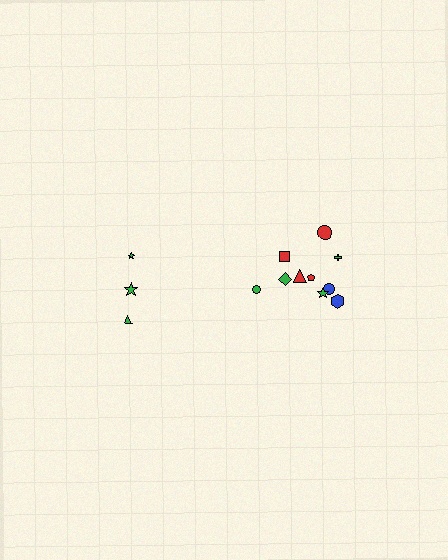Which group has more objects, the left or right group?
The right group.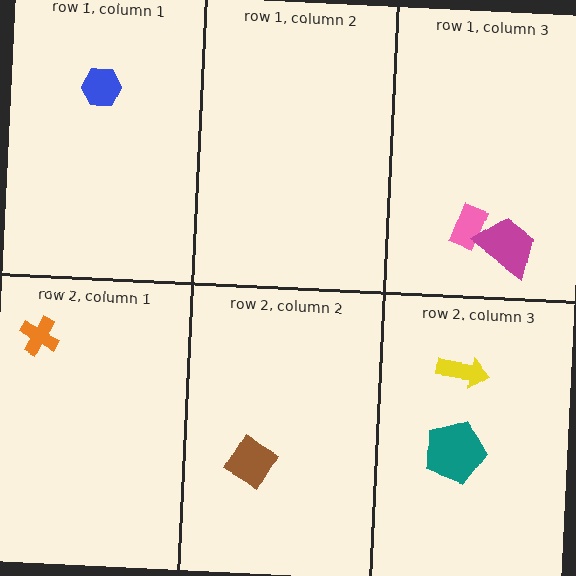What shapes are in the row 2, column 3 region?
The teal pentagon, the yellow arrow.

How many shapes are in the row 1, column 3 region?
2.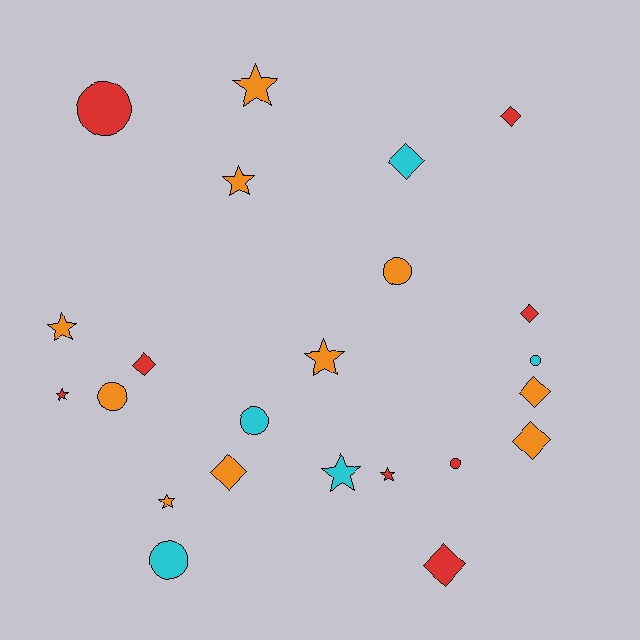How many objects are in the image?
There are 23 objects.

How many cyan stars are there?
There is 1 cyan star.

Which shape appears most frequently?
Star, with 8 objects.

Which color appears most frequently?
Orange, with 10 objects.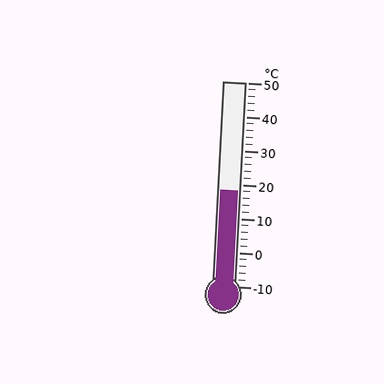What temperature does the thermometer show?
The thermometer shows approximately 18°C.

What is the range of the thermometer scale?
The thermometer scale ranges from -10°C to 50°C.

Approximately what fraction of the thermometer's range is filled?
The thermometer is filled to approximately 45% of its range.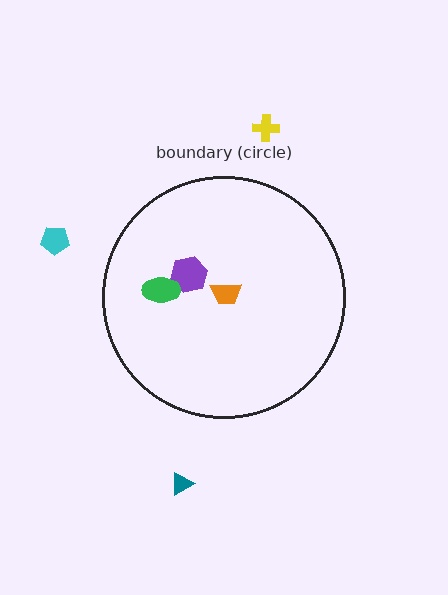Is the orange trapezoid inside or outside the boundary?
Inside.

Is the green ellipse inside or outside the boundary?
Inside.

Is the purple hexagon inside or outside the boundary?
Inside.